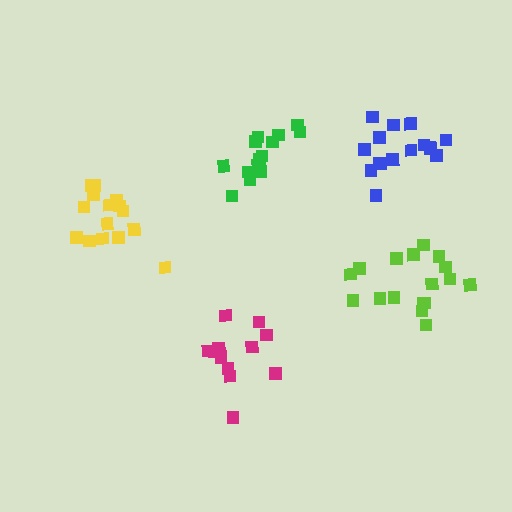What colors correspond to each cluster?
The clusters are colored: magenta, blue, lime, yellow, green.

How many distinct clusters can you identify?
There are 5 distinct clusters.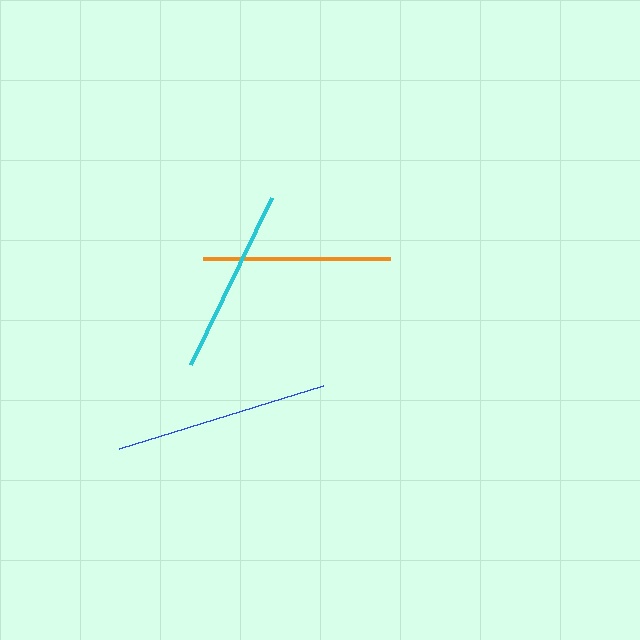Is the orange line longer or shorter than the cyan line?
The orange line is longer than the cyan line.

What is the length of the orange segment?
The orange segment is approximately 187 pixels long.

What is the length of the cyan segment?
The cyan segment is approximately 185 pixels long.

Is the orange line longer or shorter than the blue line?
The blue line is longer than the orange line.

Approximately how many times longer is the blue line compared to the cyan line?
The blue line is approximately 1.2 times the length of the cyan line.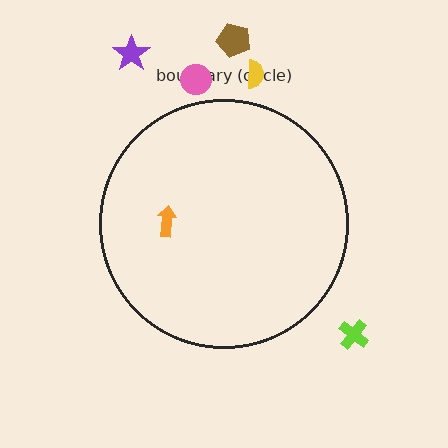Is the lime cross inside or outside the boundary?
Outside.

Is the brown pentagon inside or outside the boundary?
Outside.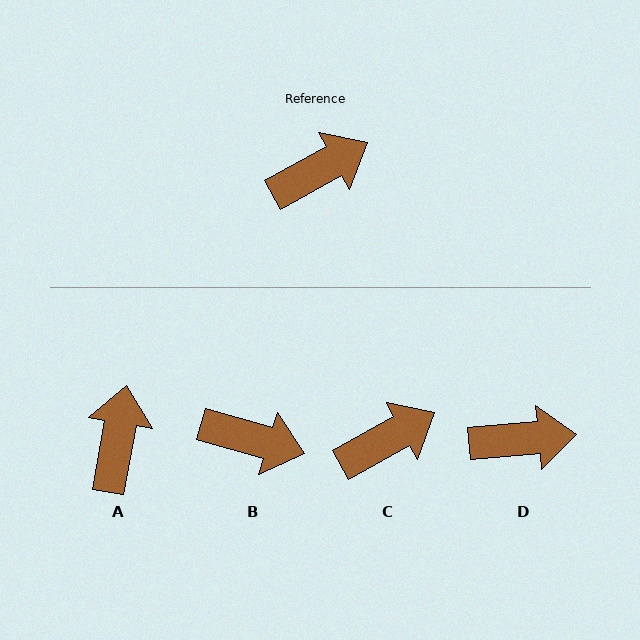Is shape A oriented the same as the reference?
No, it is off by about 51 degrees.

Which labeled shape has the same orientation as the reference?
C.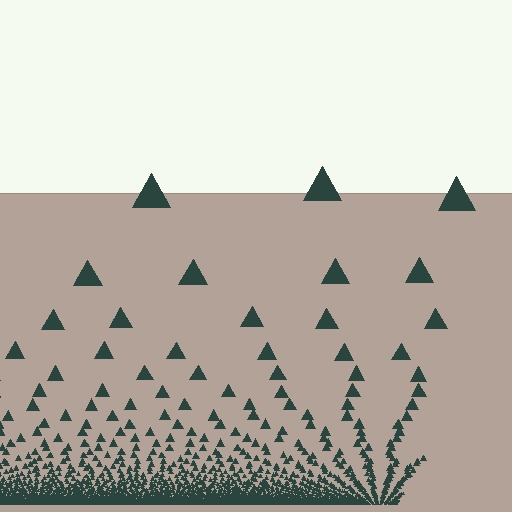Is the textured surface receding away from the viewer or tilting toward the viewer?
The surface appears to tilt toward the viewer. Texture elements get larger and sparser toward the top.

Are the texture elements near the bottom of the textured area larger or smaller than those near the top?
Smaller. The gradient is inverted — elements near the bottom are smaller and denser.